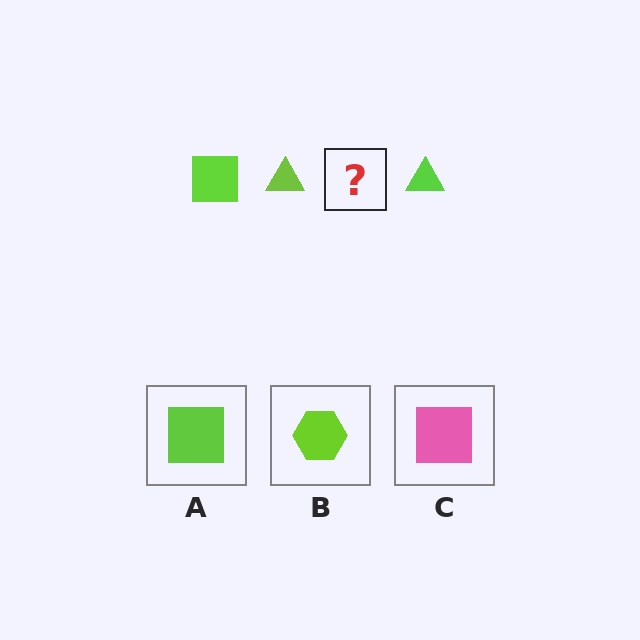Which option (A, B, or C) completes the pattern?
A.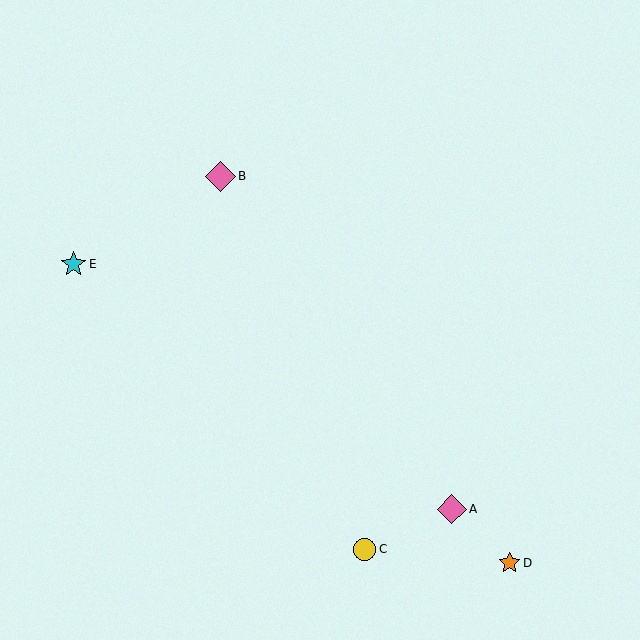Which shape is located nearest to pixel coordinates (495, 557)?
The orange star (labeled D) at (510, 563) is nearest to that location.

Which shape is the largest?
The pink diamond (labeled B) is the largest.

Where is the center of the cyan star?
The center of the cyan star is at (73, 264).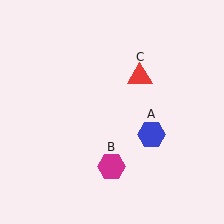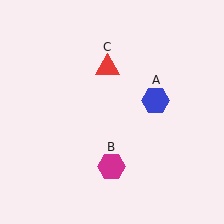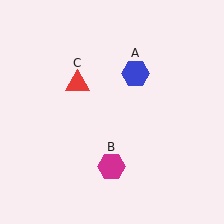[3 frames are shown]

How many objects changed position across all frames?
2 objects changed position: blue hexagon (object A), red triangle (object C).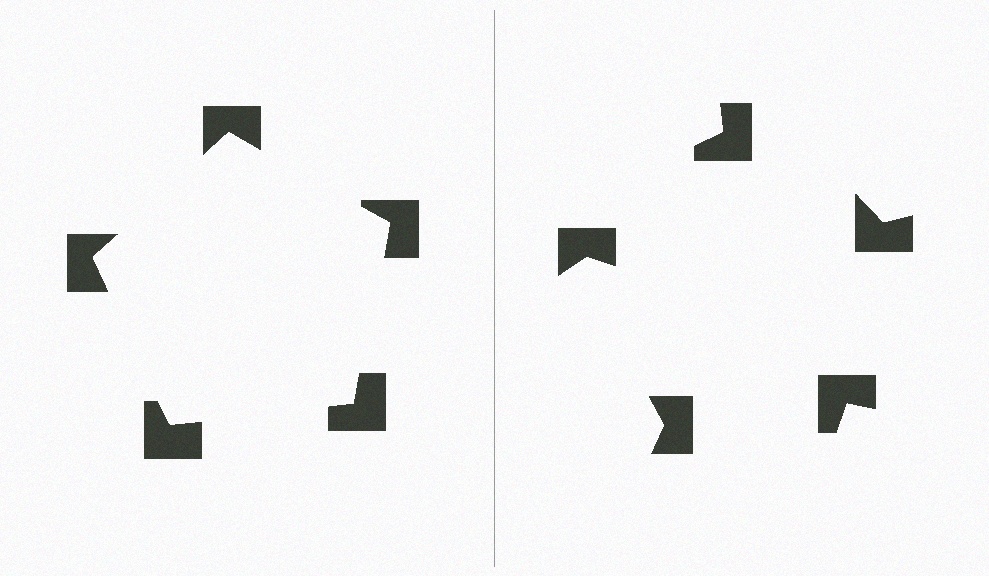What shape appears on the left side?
An illusory pentagon.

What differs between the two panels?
The notched squares are positioned identically on both sides; only the wedge orientations differ. On the left they align to a pentagon; on the right they are misaligned.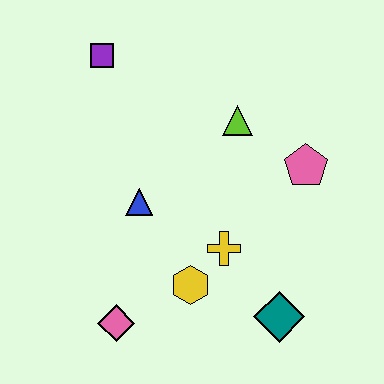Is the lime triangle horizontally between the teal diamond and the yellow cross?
Yes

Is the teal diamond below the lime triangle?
Yes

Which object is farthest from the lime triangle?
The pink diamond is farthest from the lime triangle.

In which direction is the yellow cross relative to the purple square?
The yellow cross is below the purple square.